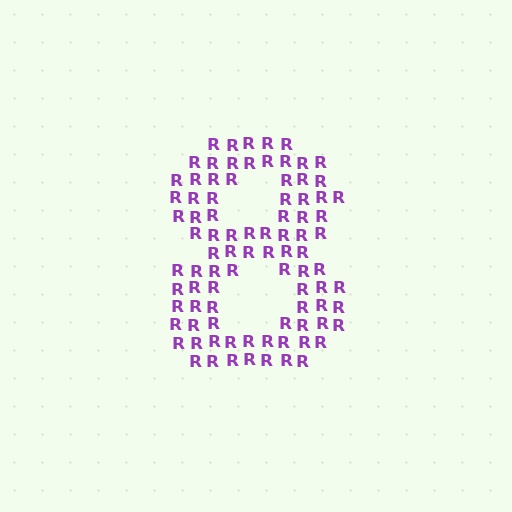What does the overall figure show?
The overall figure shows the digit 8.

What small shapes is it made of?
It is made of small letter R's.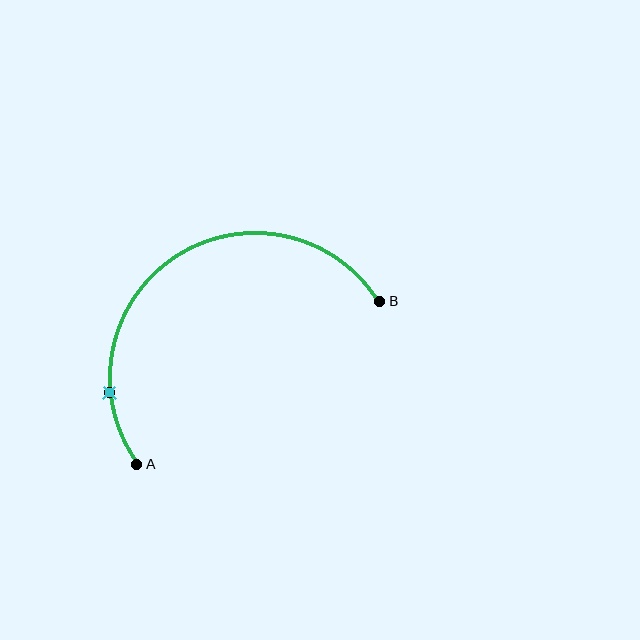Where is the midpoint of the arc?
The arc midpoint is the point on the curve farthest from the straight line joining A and B. It sits above and to the left of that line.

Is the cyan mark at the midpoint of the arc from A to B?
No. The cyan mark lies on the arc but is closer to endpoint A. The arc midpoint would be at the point on the curve equidistant along the arc from both A and B.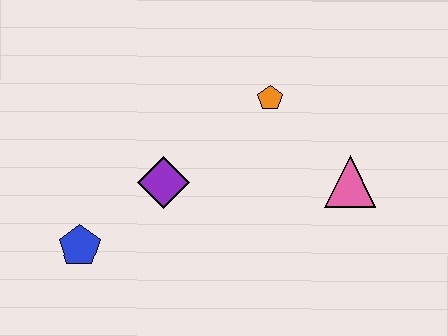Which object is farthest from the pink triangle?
The blue pentagon is farthest from the pink triangle.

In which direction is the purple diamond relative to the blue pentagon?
The purple diamond is to the right of the blue pentagon.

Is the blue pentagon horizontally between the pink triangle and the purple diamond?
No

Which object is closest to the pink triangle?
The orange pentagon is closest to the pink triangle.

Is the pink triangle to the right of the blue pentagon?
Yes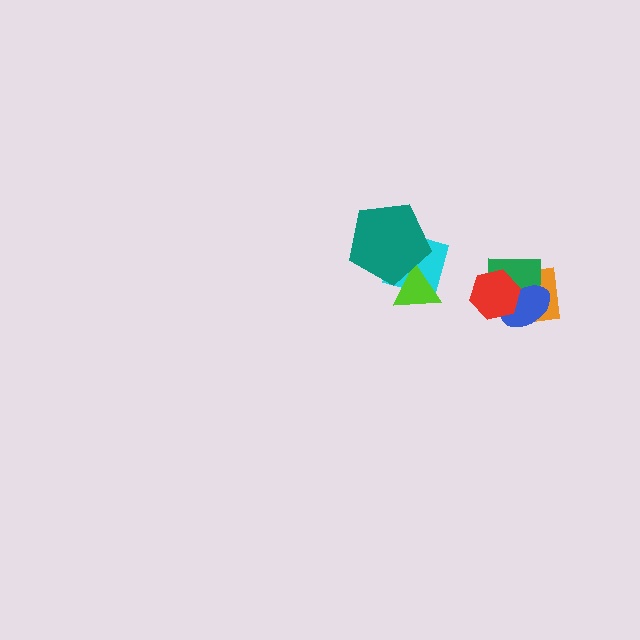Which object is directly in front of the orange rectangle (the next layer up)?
The green square is directly in front of the orange rectangle.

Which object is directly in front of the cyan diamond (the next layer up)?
The lime triangle is directly in front of the cyan diamond.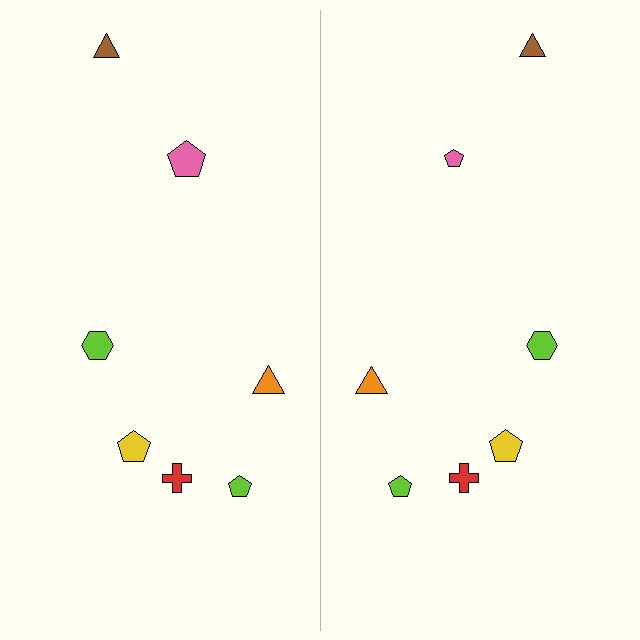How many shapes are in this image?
There are 14 shapes in this image.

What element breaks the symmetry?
The pink pentagon on the right side has a different size than its mirror counterpart.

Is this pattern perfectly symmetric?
No, the pattern is not perfectly symmetric. The pink pentagon on the right side has a different size than its mirror counterpart.